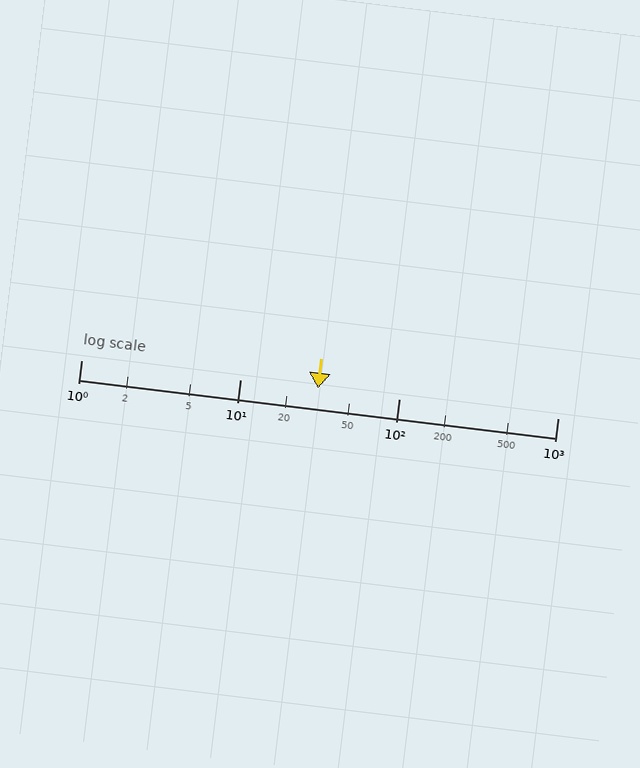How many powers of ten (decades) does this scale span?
The scale spans 3 decades, from 1 to 1000.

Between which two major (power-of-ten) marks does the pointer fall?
The pointer is between 10 and 100.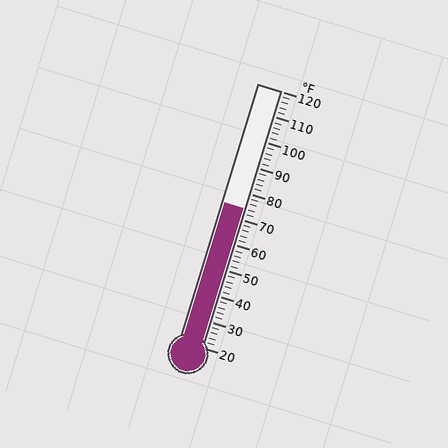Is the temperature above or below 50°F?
The temperature is above 50°F.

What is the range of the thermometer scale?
The thermometer scale ranges from 20°F to 120°F.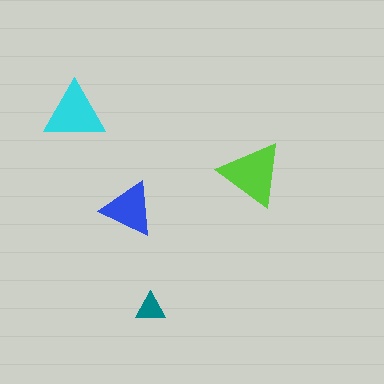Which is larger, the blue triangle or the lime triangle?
The lime one.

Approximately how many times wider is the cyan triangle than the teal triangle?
About 2 times wider.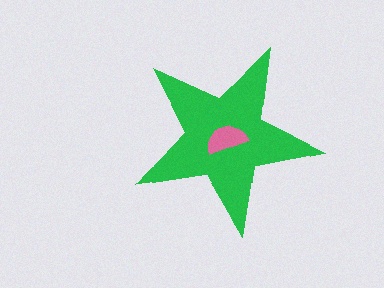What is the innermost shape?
The pink semicircle.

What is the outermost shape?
The green star.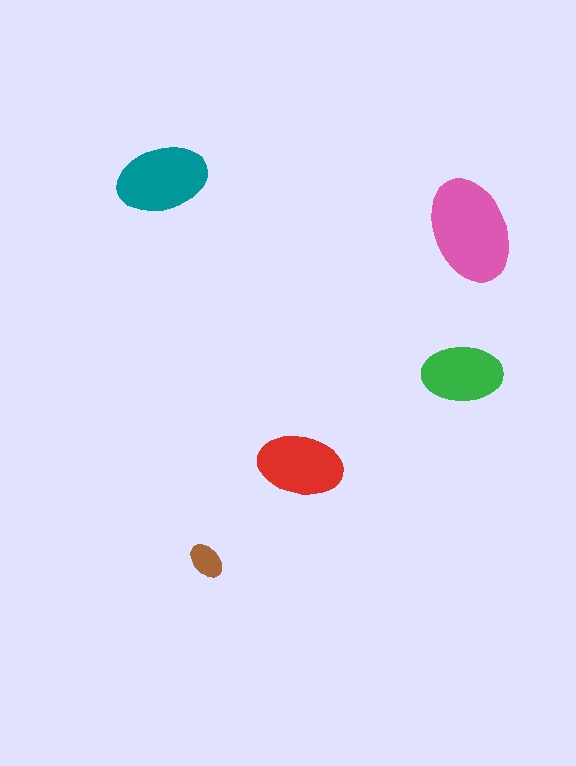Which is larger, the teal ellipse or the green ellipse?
The teal one.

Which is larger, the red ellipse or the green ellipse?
The red one.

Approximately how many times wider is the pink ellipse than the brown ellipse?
About 3 times wider.